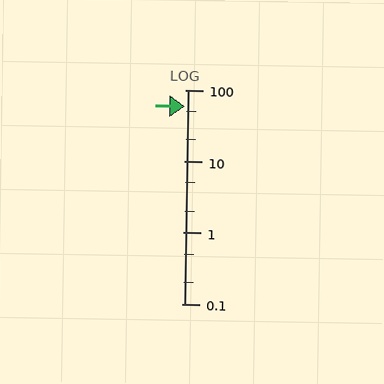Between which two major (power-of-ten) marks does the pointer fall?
The pointer is between 10 and 100.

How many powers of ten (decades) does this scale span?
The scale spans 3 decades, from 0.1 to 100.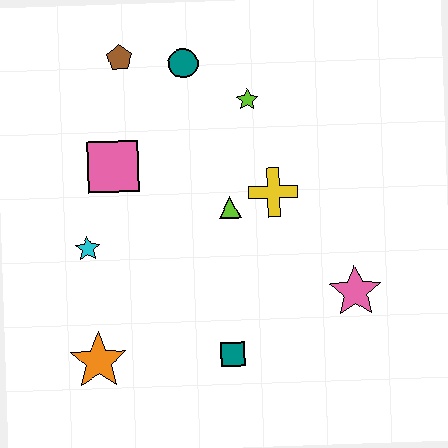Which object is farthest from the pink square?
The pink star is farthest from the pink square.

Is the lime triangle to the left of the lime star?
Yes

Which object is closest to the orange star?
The cyan star is closest to the orange star.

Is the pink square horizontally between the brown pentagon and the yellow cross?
No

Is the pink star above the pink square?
No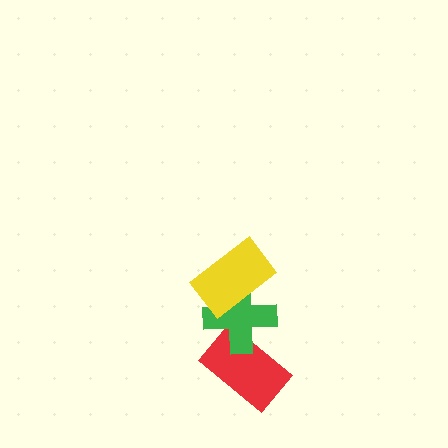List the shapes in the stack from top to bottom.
From top to bottom: the yellow rectangle, the green cross, the red rectangle.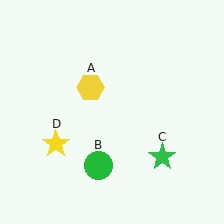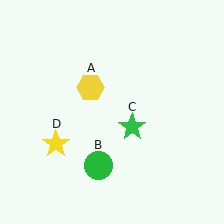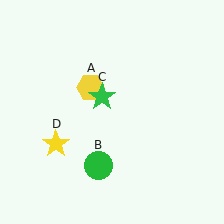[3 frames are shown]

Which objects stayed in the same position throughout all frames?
Yellow hexagon (object A) and green circle (object B) and yellow star (object D) remained stationary.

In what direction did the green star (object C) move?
The green star (object C) moved up and to the left.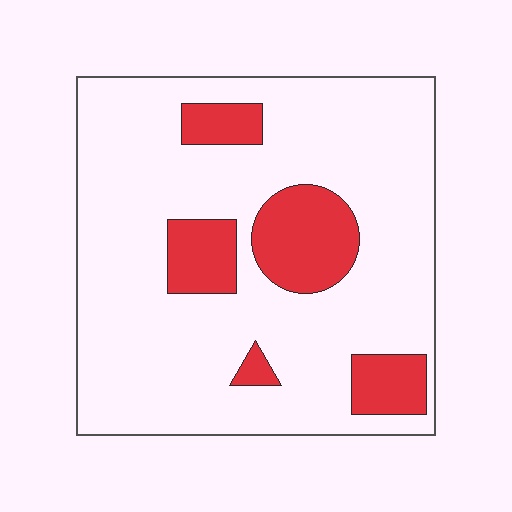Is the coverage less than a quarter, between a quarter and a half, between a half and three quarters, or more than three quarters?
Less than a quarter.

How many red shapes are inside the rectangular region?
5.